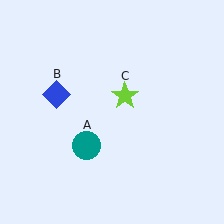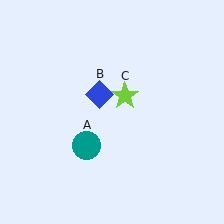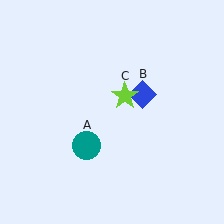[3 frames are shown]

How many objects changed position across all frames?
1 object changed position: blue diamond (object B).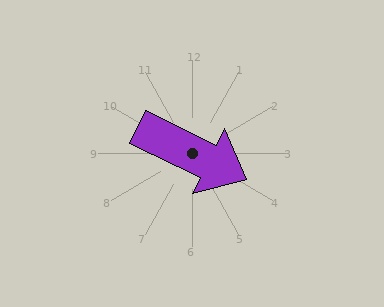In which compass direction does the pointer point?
Southeast.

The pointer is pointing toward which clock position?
Roughly 4 o'clock.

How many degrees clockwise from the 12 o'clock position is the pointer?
Approximately 116 degrees.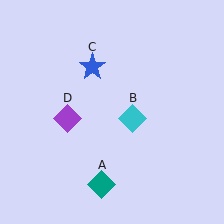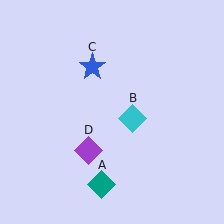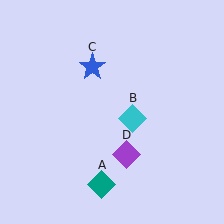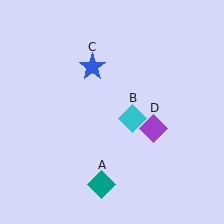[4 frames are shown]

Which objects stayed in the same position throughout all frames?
Teal diamond (object A) and cyan diamond (object B) and blue star (object C) remained stationary.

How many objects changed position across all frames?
1 object changed position: purple diamond (object D).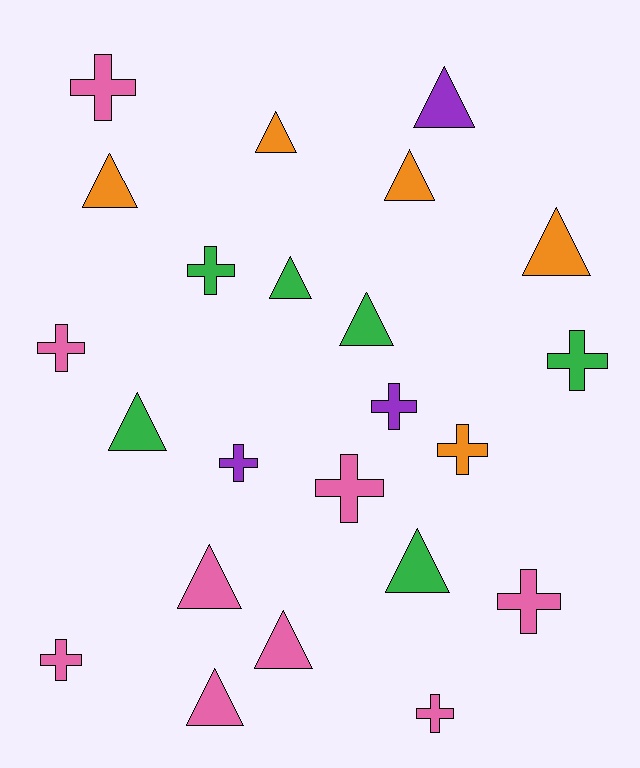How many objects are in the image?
There are 23 objects.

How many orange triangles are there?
There are 4 orange triangles.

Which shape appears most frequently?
Triangle, with 12 objects.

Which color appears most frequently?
Pink, with 9 objects.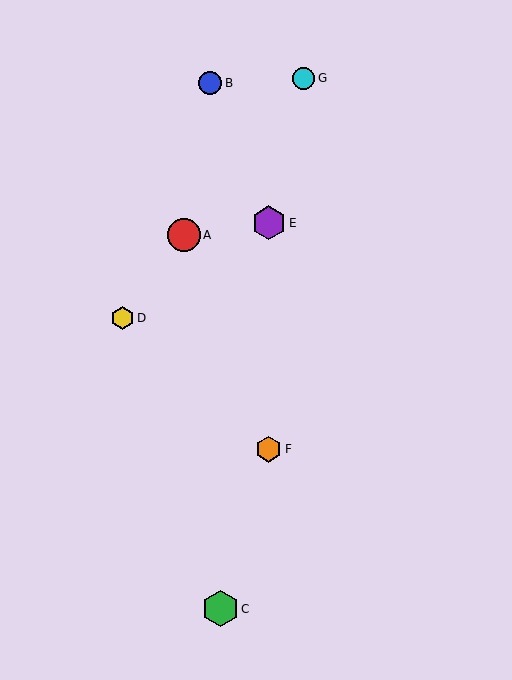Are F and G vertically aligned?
No, F is at x≈269 and G is at x≈304.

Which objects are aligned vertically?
Objects E, F are aligned vertically.